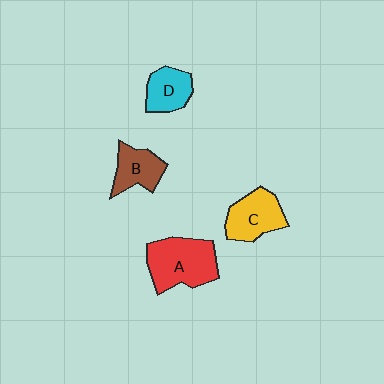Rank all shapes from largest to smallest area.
From largest to smallest: A (red), C (yellow), B (brown), D (cyan).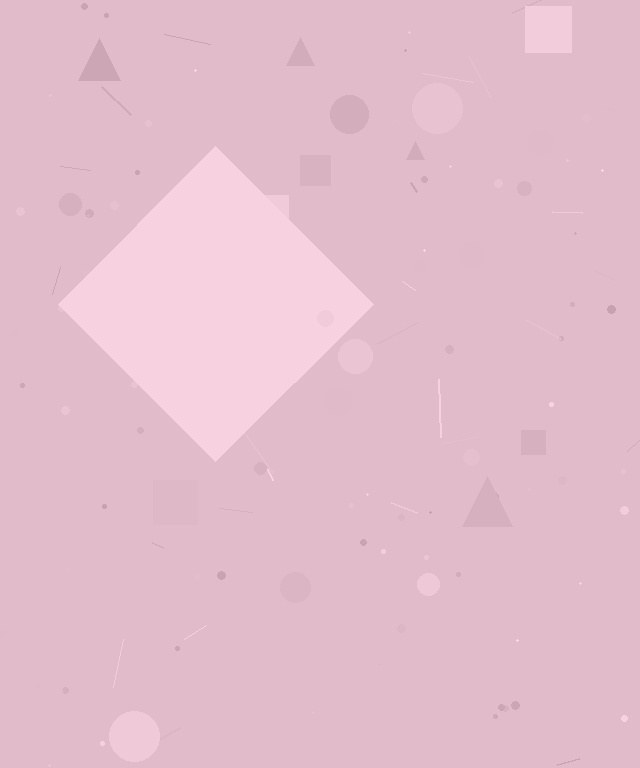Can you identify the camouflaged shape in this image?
The camouflaged shape is a diamond.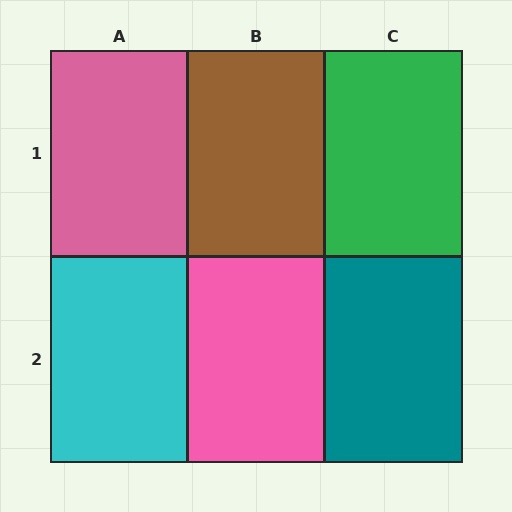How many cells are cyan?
1 cell is cyan.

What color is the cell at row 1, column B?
Brown.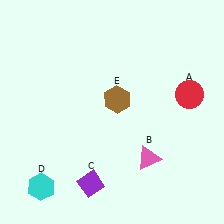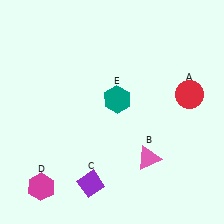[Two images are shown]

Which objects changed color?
D changed from cyan to magenta. E changed from brown to teal.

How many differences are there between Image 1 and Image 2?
There are 2 differences between the two images.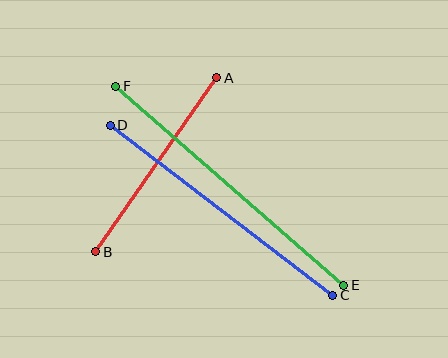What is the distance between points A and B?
The distance is approximately 212 pixels.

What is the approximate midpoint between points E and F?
The midpoint is at approximately (230, 186) pixels.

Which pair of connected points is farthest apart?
Points E and F are farthest apart.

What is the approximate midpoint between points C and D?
The midpoint is at approximately (221, 210) pixels.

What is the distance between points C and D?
The distance is approximately 280 pixels.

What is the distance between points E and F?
The distance is approximately 303 pixels.